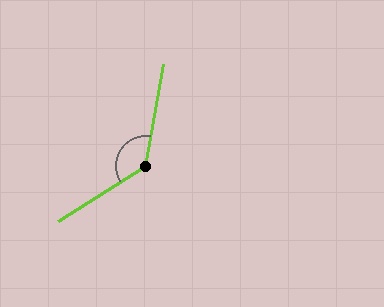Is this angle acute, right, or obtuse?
It is obtuse.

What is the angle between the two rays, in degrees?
Approximately 132 degrees.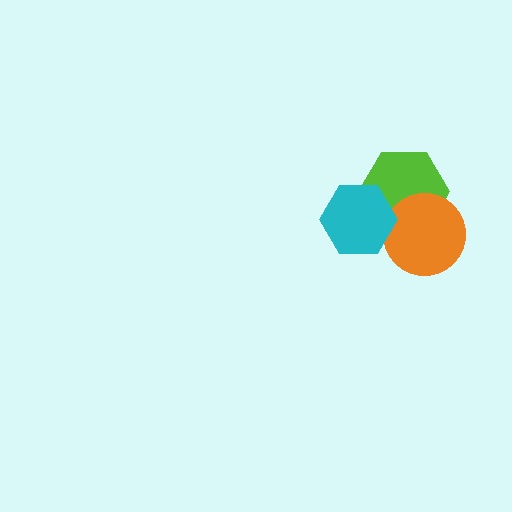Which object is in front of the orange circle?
The cyan hexagon is in front of the orange circle.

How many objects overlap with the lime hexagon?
2 objects overlap with the lime hexagon.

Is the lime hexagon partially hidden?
Yes, it is partially covered by another shape.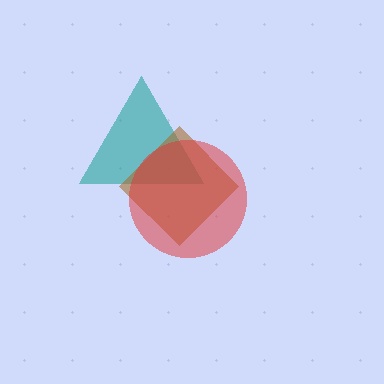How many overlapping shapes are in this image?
There are 3 overlapping shapes in the image.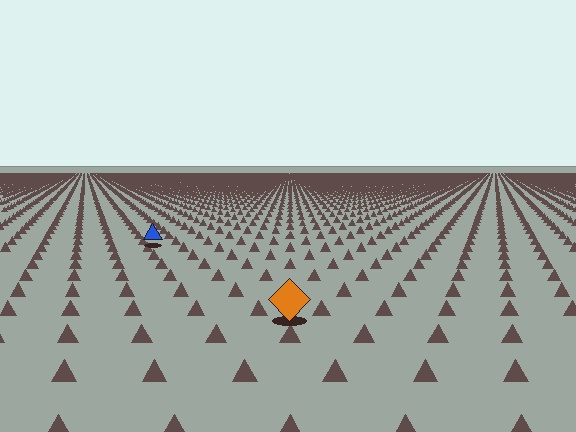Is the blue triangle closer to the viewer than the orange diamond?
No. The orange diamond is closer — you can tell from the texture gradient: the ground texture is coarser near it.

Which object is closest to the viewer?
The orange diamond is closest. The texture marks near it are larger and more spread out.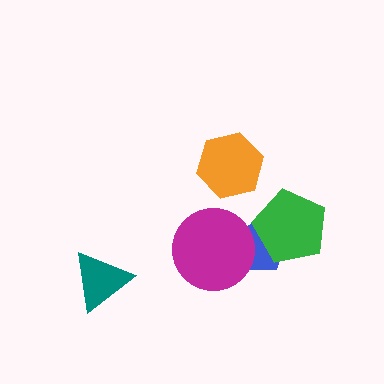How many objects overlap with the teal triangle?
0 objects overlap with the teal triangle.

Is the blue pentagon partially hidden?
Yes, it is partially covered by another shape.